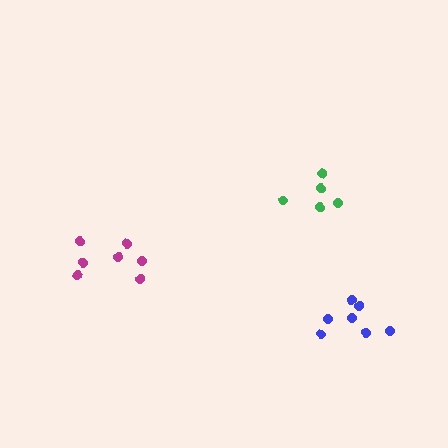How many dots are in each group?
Group 1: 5 dots, Group 2: 7 dots, Group 3: 7 dots (19 total).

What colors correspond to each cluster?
The clusters are colored: green, magenta, blue.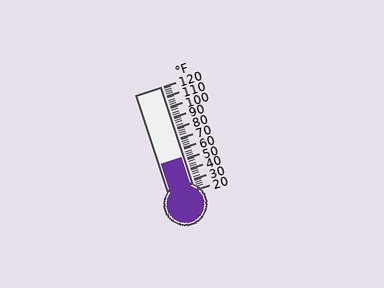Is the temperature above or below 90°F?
The temperature is below 90°F.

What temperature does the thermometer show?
The thermometer shows approximately 52°F.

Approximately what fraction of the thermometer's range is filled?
The thermometer is filled to approximately 30% of its range.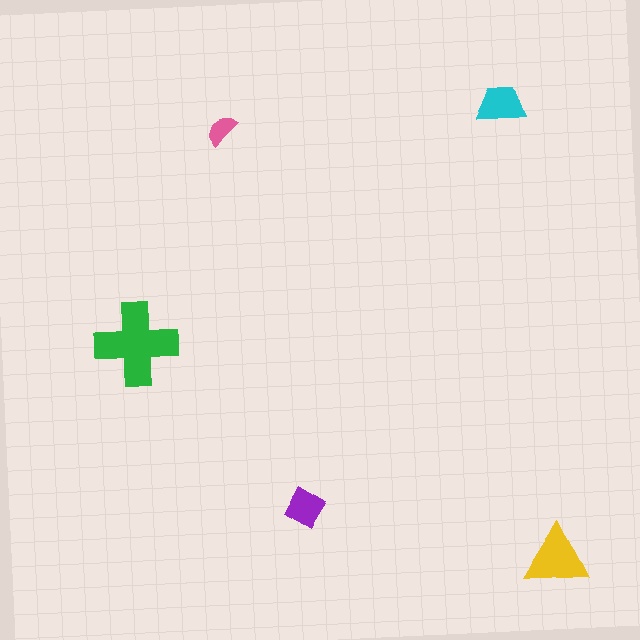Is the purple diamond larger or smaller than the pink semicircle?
Larger.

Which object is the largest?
The green cross.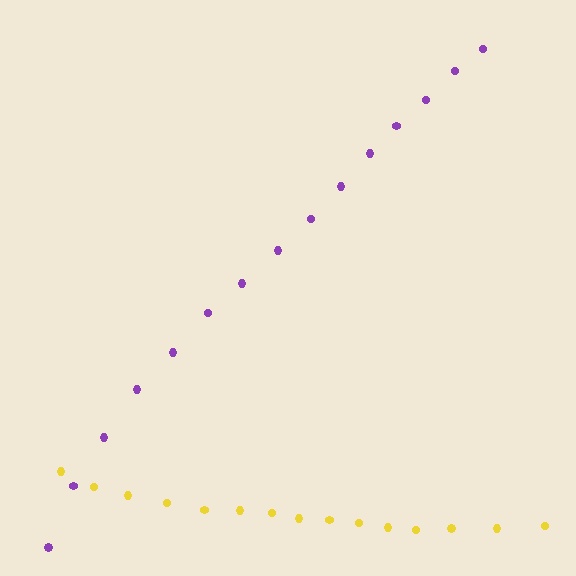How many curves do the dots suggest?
There are 2 distinct paths.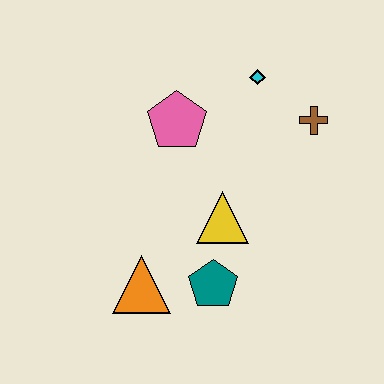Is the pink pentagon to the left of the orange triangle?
No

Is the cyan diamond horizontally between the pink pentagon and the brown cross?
Yes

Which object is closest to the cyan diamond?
The brown cross is closest to the cyan diamond.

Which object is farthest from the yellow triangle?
The cyan diamond is farthest from the yellow triangle.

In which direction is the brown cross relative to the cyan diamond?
The brown cross is to the right of the cyan diamond.